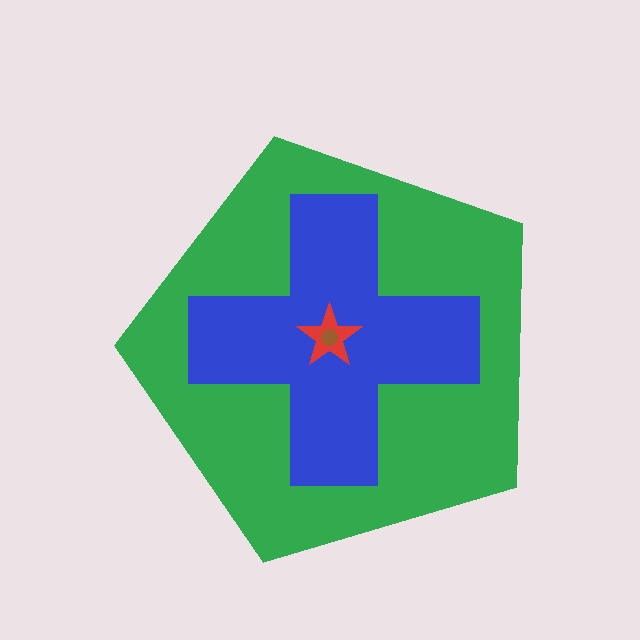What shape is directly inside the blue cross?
The red star.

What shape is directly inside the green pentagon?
The blue cross.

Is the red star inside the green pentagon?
Yes.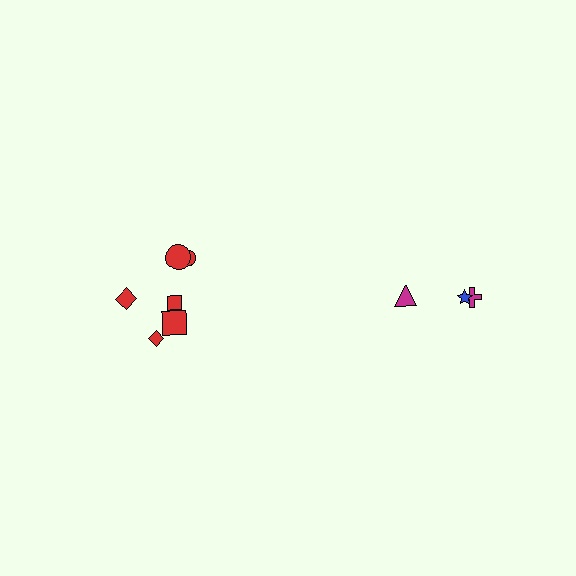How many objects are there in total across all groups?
There are 9 objects.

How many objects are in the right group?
There are 3 objects.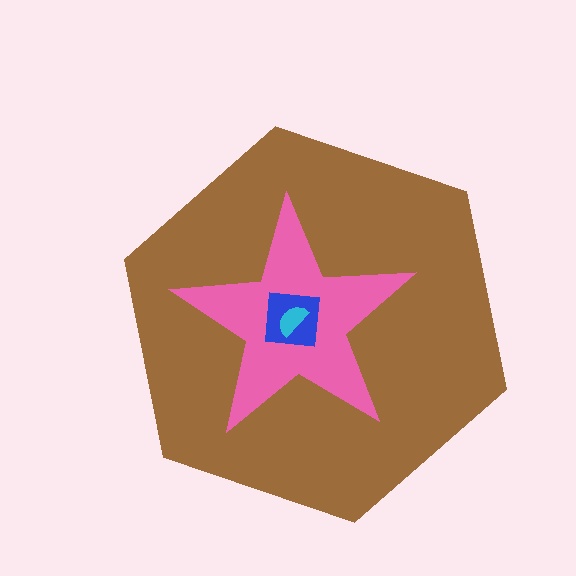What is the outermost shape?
The brown hexagon.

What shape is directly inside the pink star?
The blue square.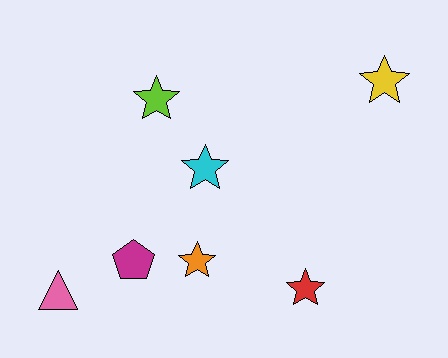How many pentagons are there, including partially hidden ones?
There is 1 pentagon.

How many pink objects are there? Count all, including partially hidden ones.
There is 1 pink object.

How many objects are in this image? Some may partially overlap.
There are 7 objects.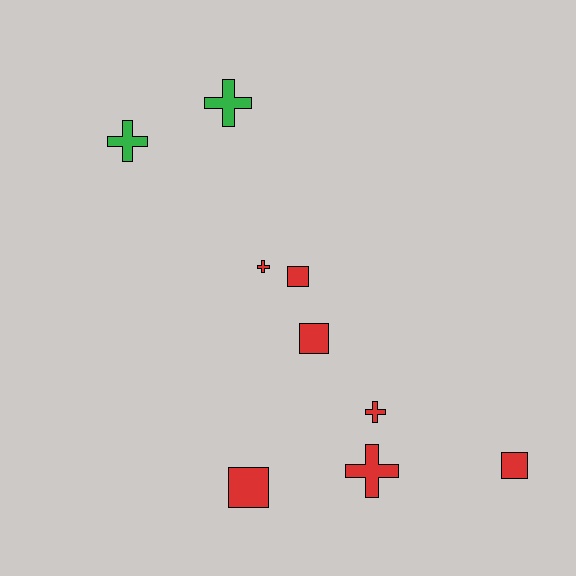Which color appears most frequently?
Red, with 7 objects.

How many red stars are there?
There are no red stars.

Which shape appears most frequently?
Cross, with 5 objects.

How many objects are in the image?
There are 9 objects.